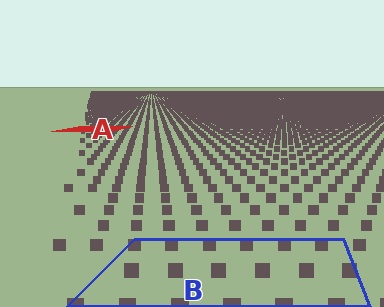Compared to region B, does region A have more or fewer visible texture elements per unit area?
Region A has more texture elements per unit area — they are packed more densely because it is farther away.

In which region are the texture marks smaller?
The texture marks are smaller in region A, because it is farther away.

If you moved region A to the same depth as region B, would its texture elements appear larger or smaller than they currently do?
They would appear larger. At a closer depth, the same texture elements are projected at a bigger on-screen size.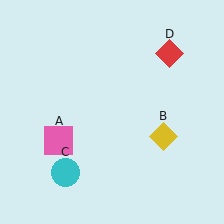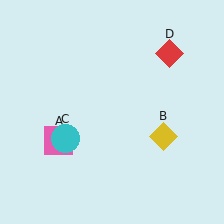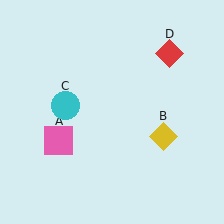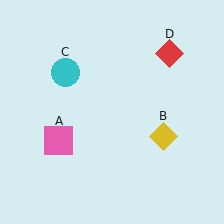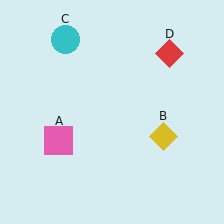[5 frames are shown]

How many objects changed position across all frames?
1 object changed position: cyan circle (object C).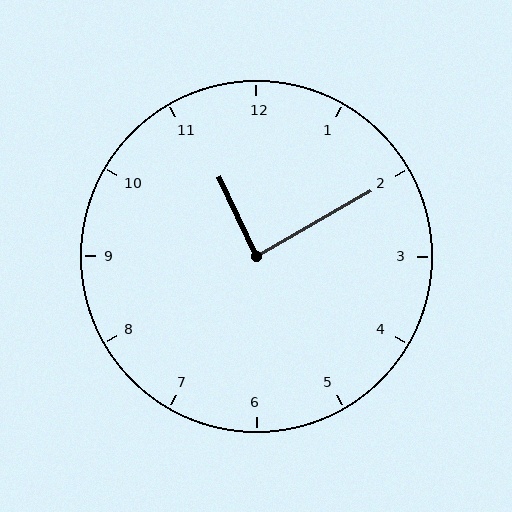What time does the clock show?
11:10.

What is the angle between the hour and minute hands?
Approximately 85 degrees.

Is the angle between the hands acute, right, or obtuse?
It is right.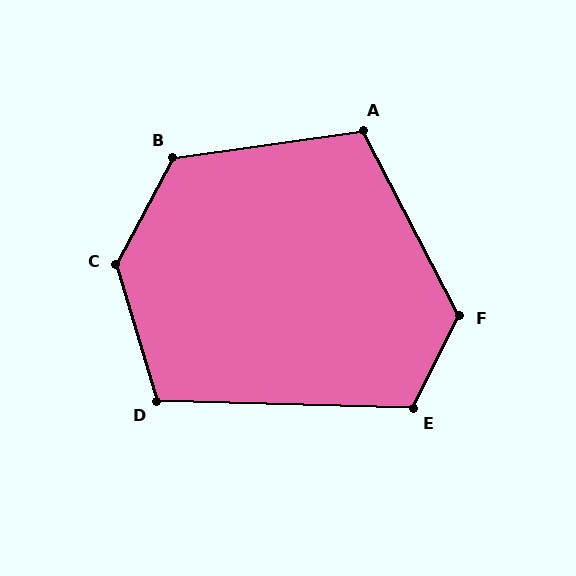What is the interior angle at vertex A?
Approximately 110 degrees (obtuse).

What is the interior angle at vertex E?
Approximately 115 degrees (obtuse).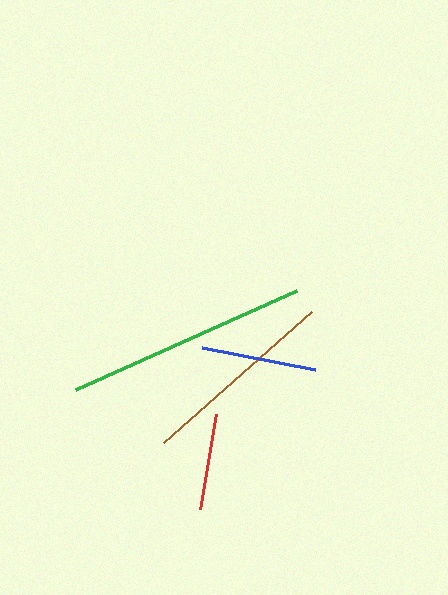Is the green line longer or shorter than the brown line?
The green line is longer than the brown line.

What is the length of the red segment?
The red segment is approximately 96 pixels long.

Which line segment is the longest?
The green line is the longest at approximately 243 pixels.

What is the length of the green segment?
The green segment is approximately 243 pixels long.